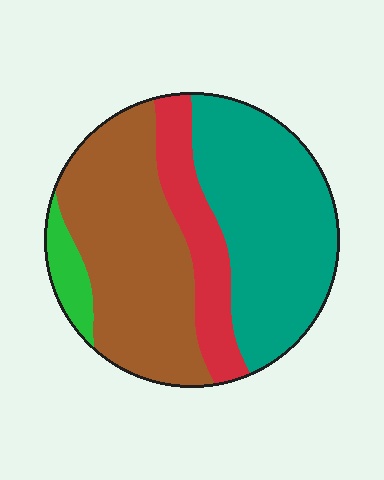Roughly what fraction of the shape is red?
Red takes up about one sixth (1/6) of the shape.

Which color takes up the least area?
Green, at roughly 5%.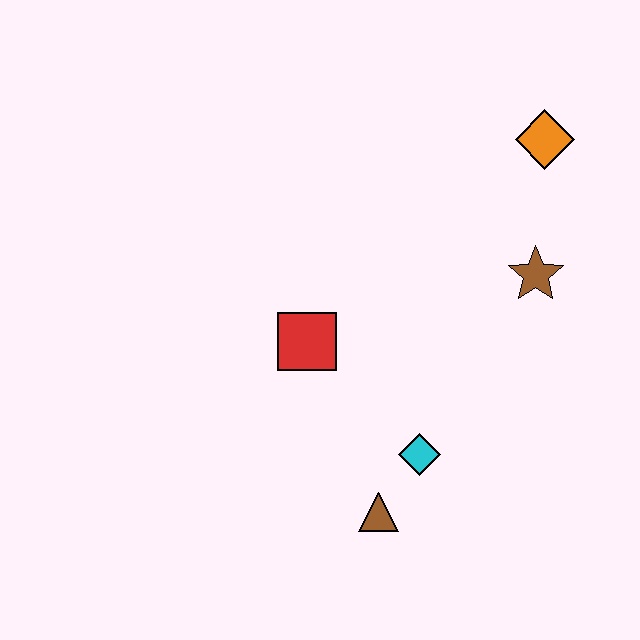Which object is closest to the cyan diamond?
The brown triangle is closest to the cyan diamond.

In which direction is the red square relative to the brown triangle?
The red square is above the brown triangle.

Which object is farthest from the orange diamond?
The brown triangle is farthest from the orange diamond.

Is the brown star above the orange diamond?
No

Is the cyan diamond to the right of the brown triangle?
Yes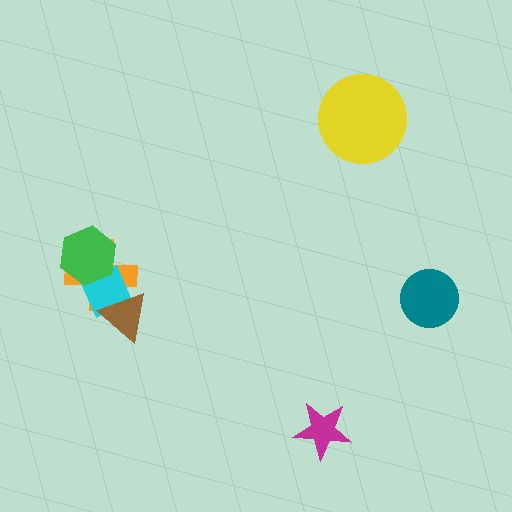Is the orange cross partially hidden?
Yes, it is partially covered by another shape.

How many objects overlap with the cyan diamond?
3 objects overlap with the cyan diamond.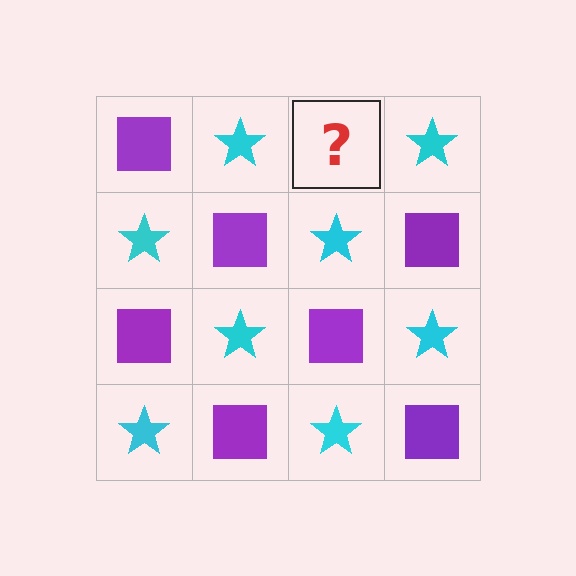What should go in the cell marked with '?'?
The missing cell should contain a purple square.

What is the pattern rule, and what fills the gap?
The rule is that it alternates purple square and cyan star in a checkerboard pattern. The gap should be filled with a purple square.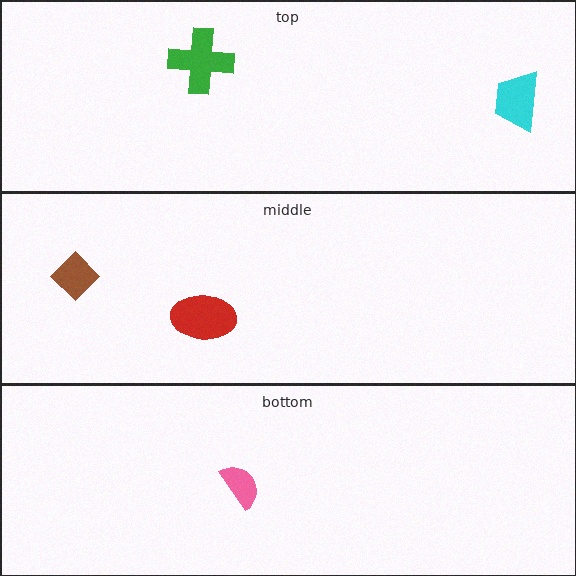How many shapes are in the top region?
2.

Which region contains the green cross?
The top region.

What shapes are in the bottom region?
The pink semicircle.